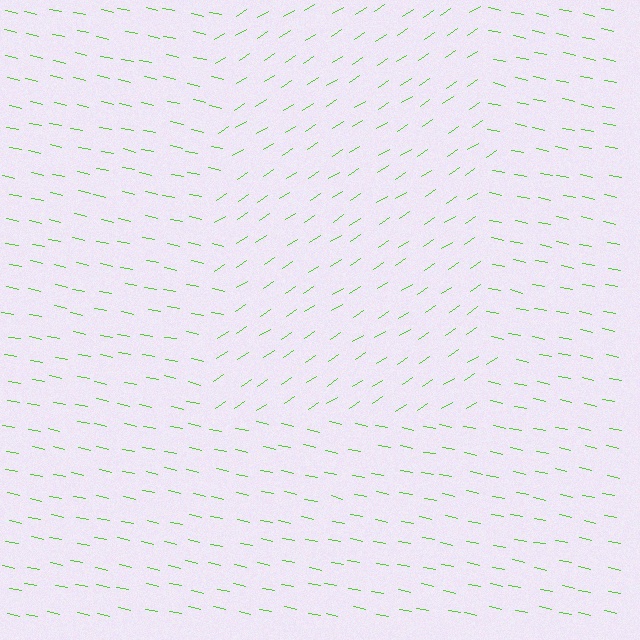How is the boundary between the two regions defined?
The boundary is defined purely by a change in line orientation (approximately 45 degrees difference). All lines are the same color and thickness.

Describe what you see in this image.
The image is filled with small lime line segments. A rectangle region in the image has lines oriented differently from the surrounding lines, creating a visible texture boundary.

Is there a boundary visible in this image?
Yes, there is a texture boundary formed by a change in line orientation.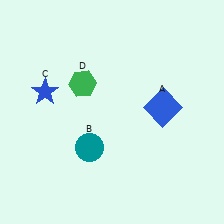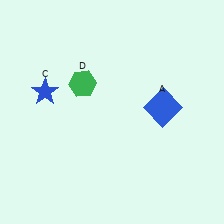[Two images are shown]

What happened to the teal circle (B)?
The teal circle (B) was removed in Image 2. It was in the bottom-left area of Image 1.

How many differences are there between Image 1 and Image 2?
There is 1 difference between the two images.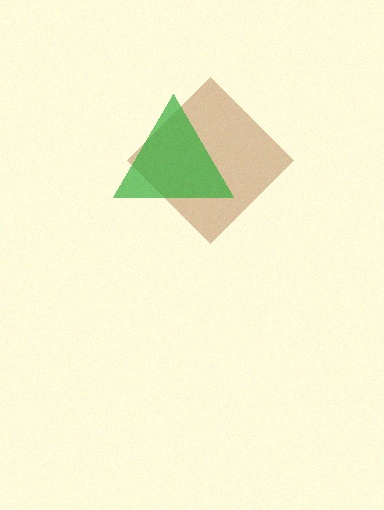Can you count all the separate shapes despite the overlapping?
Yes, there are 2 separate shapes.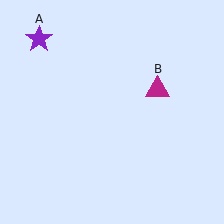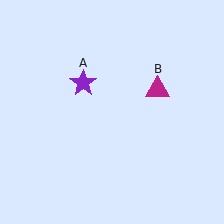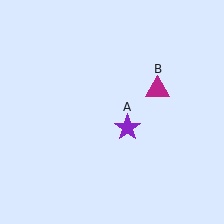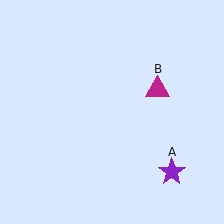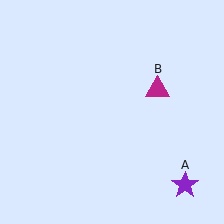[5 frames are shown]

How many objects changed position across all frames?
1 object changed position: purple star (object A).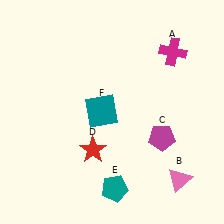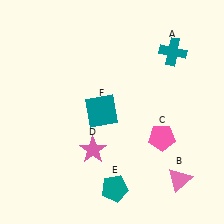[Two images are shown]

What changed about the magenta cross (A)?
In Image 1, A is magenta. In Image 2, it changed to teal.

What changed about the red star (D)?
In Image 1, D is red. In Image 2, it changed to pink.